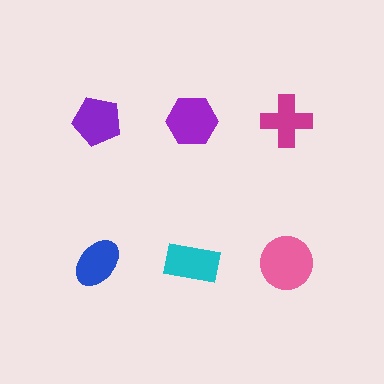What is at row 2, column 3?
A pink circle.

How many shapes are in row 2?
3 shapes.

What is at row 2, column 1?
A blue ellipse.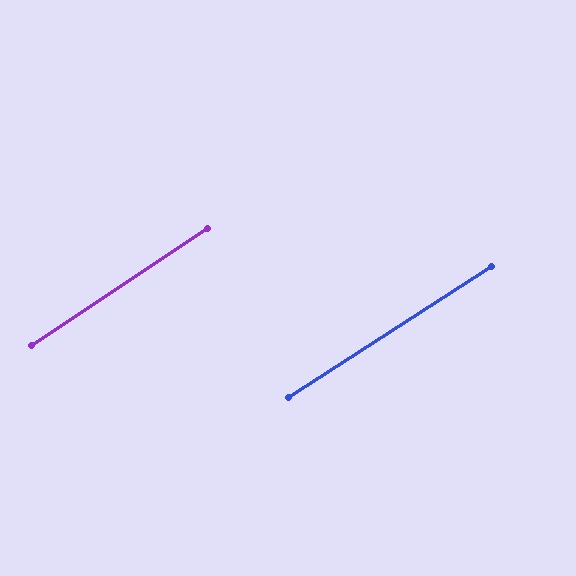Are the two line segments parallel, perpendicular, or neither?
Parallel — their directions differ by only 0.6°.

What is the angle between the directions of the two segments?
Approximately 1 degree.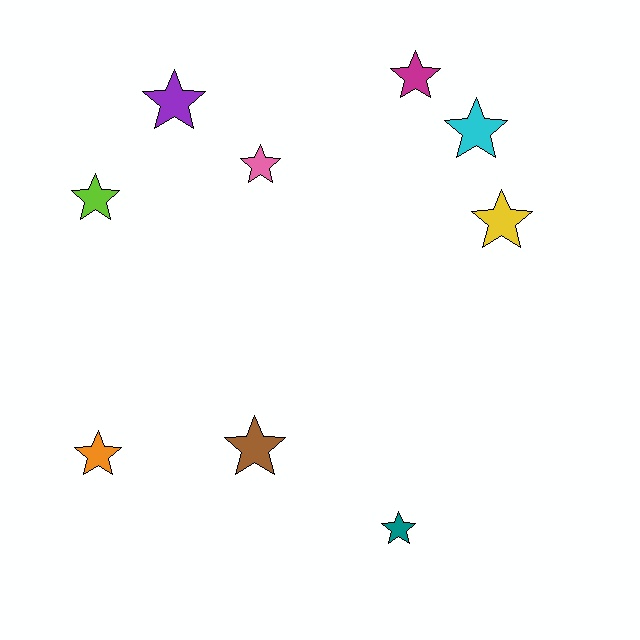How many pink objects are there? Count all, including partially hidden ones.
There is 1 pink object.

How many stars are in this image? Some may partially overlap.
There are 9 stars.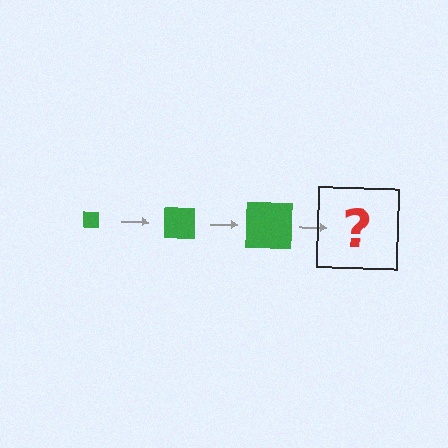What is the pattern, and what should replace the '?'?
The pattern is that the square gets progressively larger each step. The '?' should be a green square, larger than the previous one.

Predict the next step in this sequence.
The next step is a green square, larger than the previous one.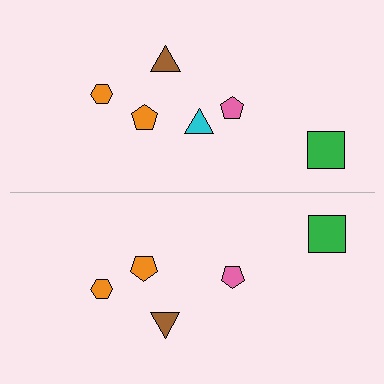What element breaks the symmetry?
A cyan triangle is missing from the bottom side.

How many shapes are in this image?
There are 11 shapes in this image.